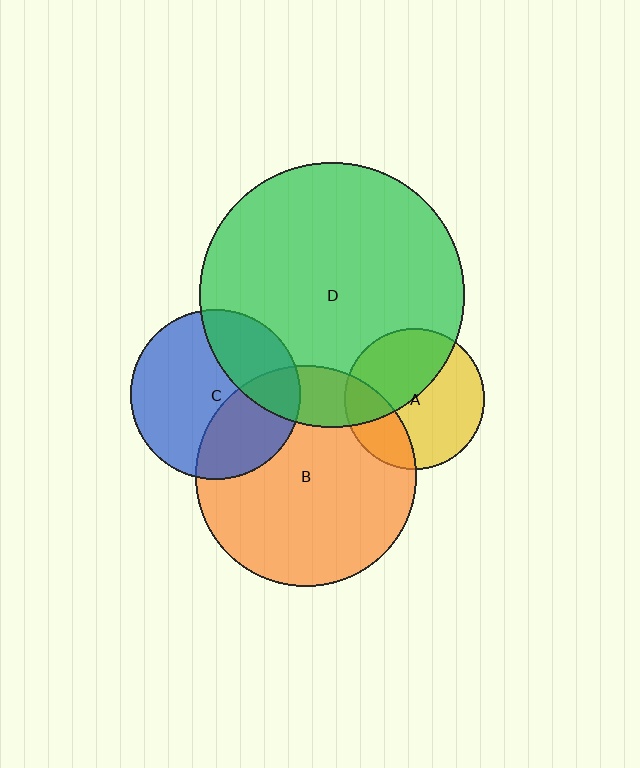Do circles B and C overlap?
Yes.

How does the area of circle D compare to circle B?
Approximately 1.4 times.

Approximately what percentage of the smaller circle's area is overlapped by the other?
Approximately 35%.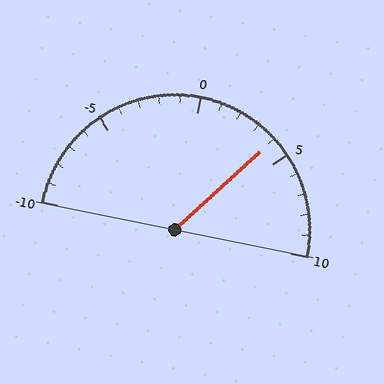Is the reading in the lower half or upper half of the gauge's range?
The reading is in the upper half of the range (-10 to 10).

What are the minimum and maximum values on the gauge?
The gauge ranges from -10 to 10.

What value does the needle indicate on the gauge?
The needle indicates approximately 4.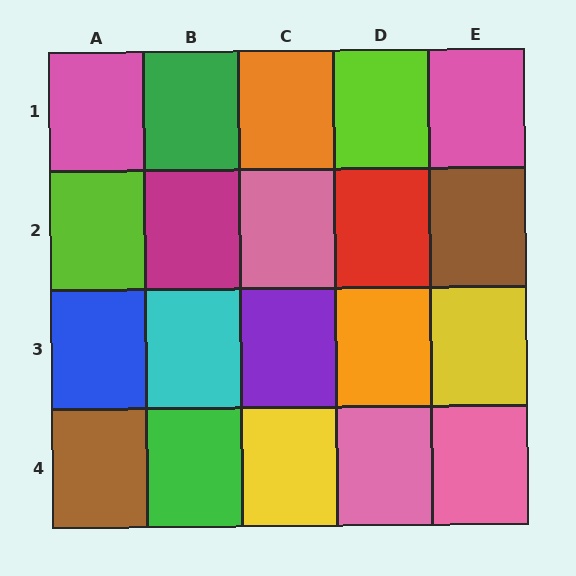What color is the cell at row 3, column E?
Yellow.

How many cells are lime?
2 cells are lime.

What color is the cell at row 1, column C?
Orange.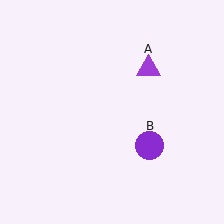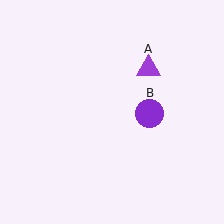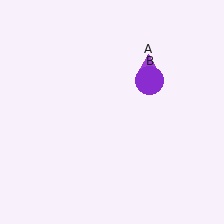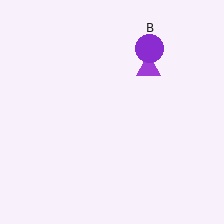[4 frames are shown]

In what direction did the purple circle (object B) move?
The purple circle (object B) moved up.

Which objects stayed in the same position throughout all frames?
Purple triangle (object A) remained stationary.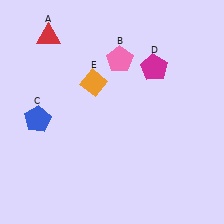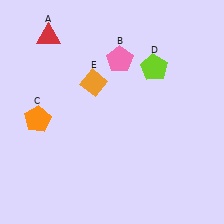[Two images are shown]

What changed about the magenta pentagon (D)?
In Image 1, D is magenta. In Image 2, it changed to lime.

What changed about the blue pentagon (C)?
In Image 1, C is blue. In Image 2, it changed to orange.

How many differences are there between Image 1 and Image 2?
There are 2 differences between the two images.